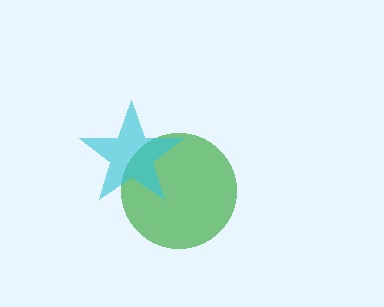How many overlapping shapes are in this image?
There are 2 overlapping shapes in the image.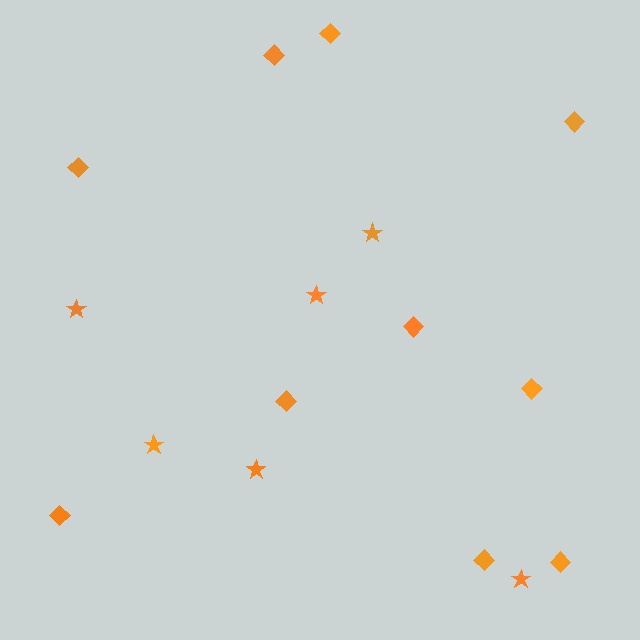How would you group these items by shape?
There are 2 groups: one group of stars (6) and one group of diamonds (10).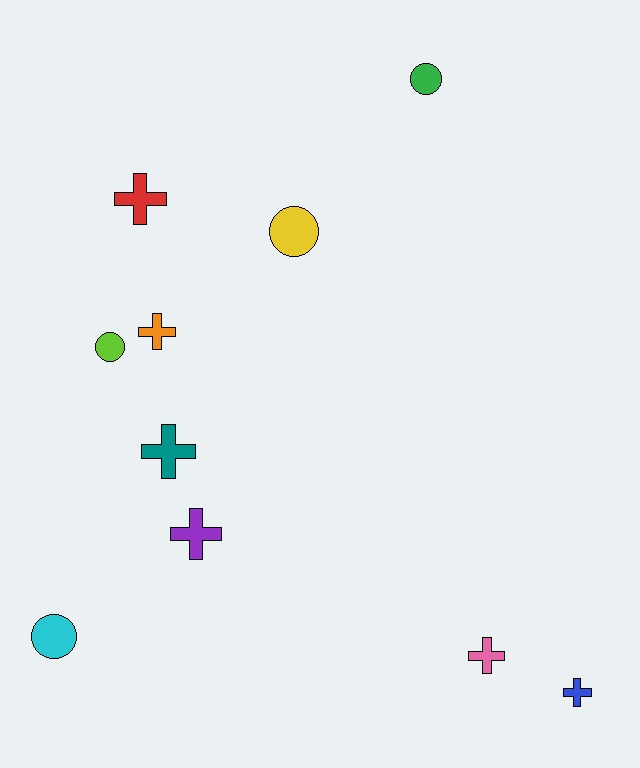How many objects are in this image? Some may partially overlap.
There are 10 objects.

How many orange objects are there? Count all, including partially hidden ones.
There is 1 orange object.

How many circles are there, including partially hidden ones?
There are 4 circles.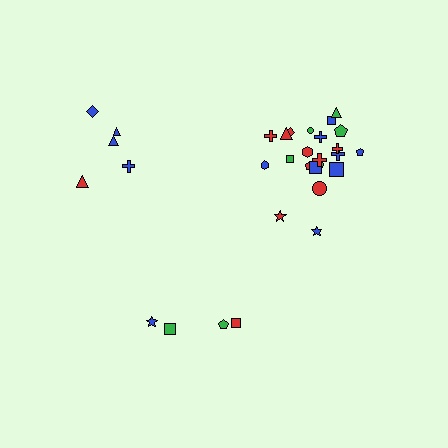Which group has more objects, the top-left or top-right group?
The top-right group.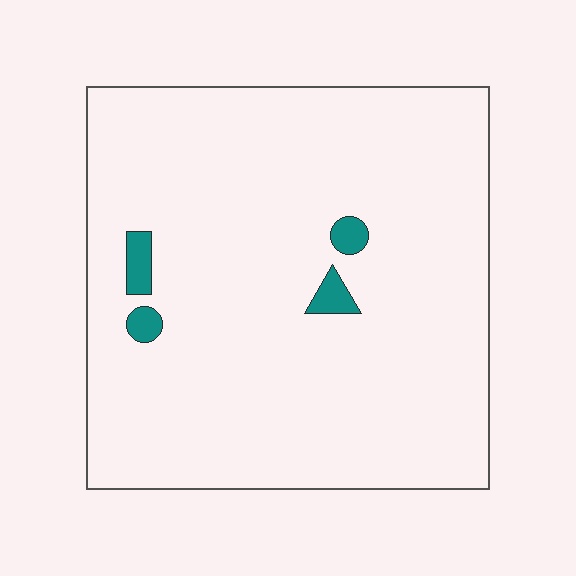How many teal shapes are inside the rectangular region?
4.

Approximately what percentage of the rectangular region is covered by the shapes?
Approximately 5%.